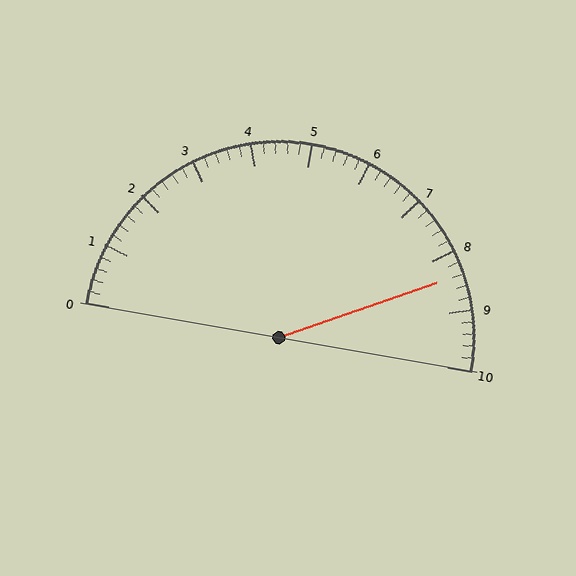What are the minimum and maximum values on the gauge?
The gauge ranges from 0 to 10.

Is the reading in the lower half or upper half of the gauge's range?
The reading is in the upper half of the range (0 to 10).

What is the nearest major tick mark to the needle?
The nearest major tick mark is 8.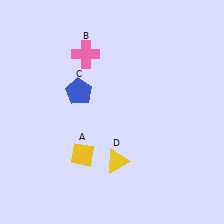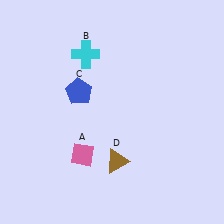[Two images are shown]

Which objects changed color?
A changed from yellow to pink. B changed from pink to cyan. D changed from yellow to brown.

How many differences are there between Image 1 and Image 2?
There are 3 differences between the two images.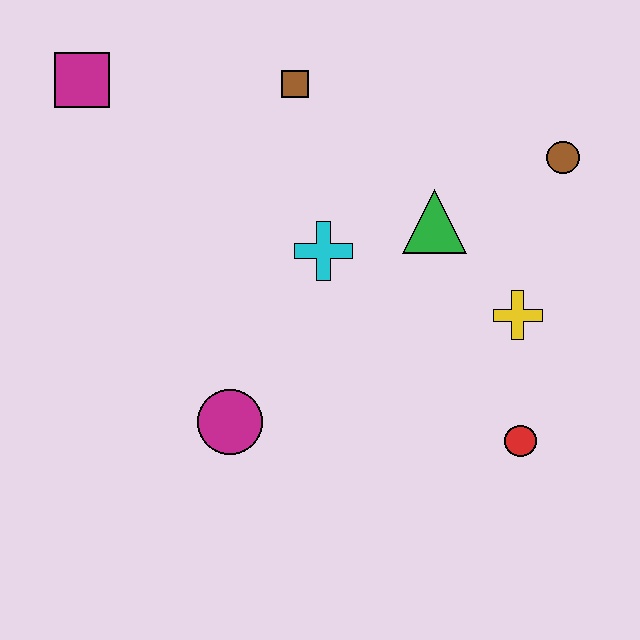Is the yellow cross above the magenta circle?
Yes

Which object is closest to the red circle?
The yellow cross is closest to the red circle.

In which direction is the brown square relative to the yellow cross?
The brown square is above the yellow cross.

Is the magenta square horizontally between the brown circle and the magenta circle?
No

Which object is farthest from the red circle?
The magenta square is farthest from the red circle.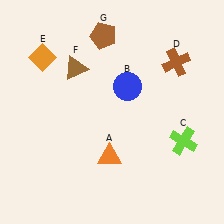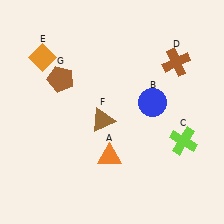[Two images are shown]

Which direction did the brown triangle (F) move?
The brown triangle (F) moved down.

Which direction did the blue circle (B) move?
The blue circle (B) moved right.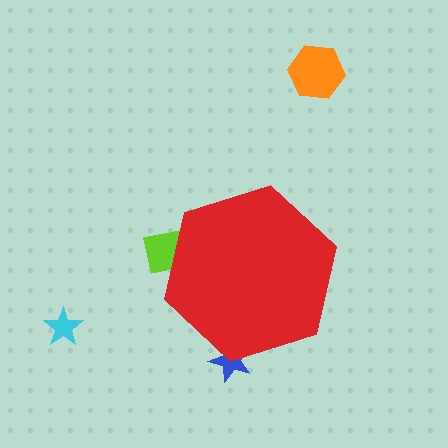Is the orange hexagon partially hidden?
No, the orange hexagon is fully visible.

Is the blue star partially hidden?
Yes, the blue star is partially hidden behind the red hexagon.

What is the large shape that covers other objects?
A red hexagon.